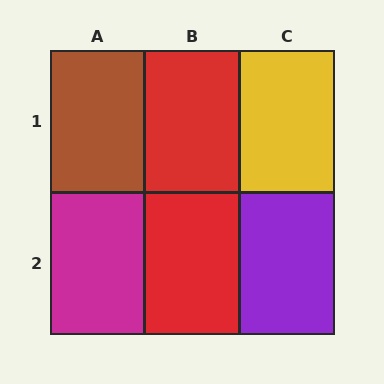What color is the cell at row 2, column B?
Red.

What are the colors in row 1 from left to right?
Brown, red, yellow.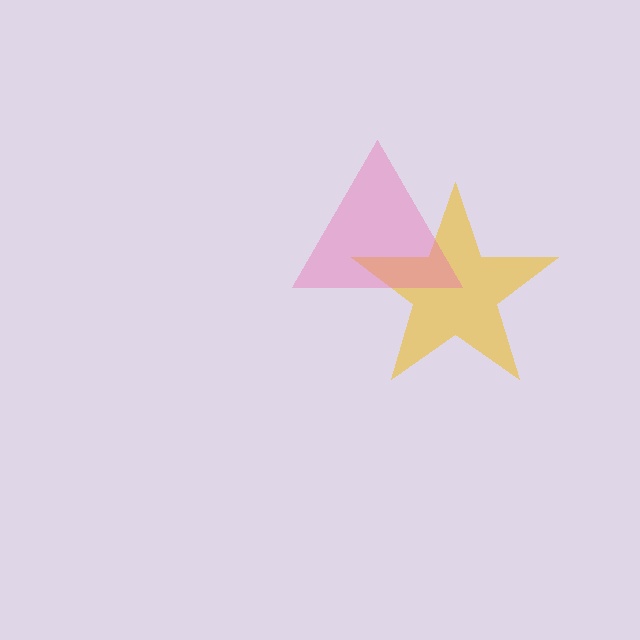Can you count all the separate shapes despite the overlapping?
Yes, there are 2 separate shapes.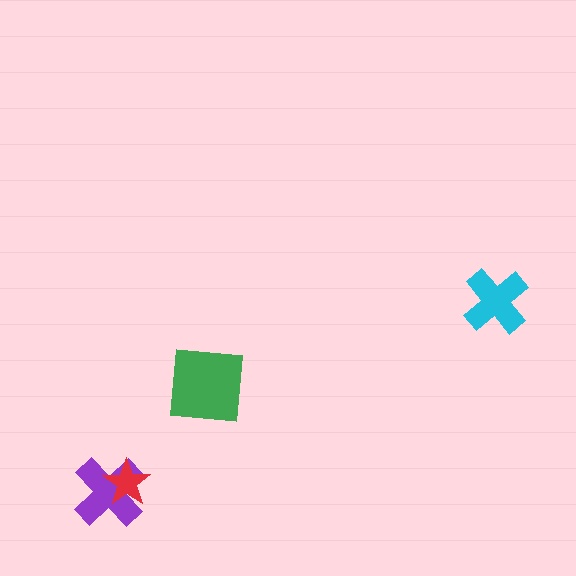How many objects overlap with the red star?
1 object overlaps with the red star.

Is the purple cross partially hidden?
Yes, it is partially covered by another shape.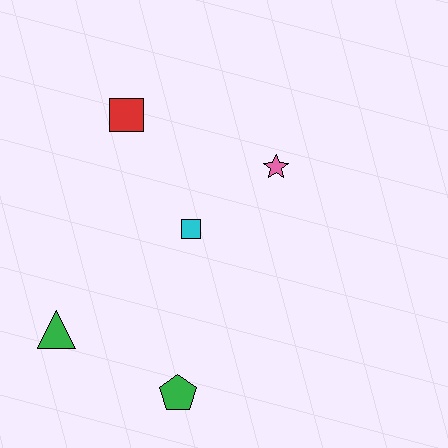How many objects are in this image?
There are 5 objects.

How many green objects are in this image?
There are 2 green objects.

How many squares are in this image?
There are 2 squares.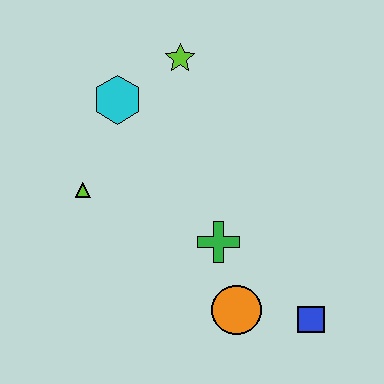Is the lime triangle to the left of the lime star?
Yes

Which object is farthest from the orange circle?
The lime star is farthest from the orange circle.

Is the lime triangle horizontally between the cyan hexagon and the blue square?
No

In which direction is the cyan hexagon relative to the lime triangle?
The cyan hexagon is above the lime triangle.